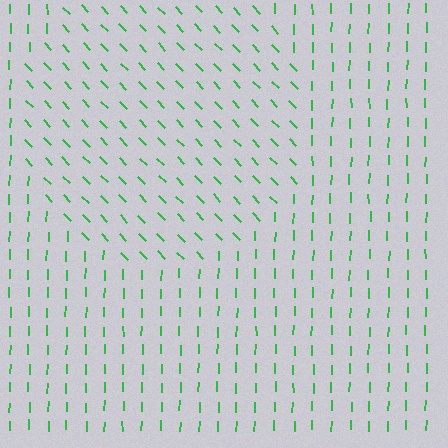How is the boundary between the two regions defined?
The boundary is defined purely by a change in line orientation (approximately 45 degrees difference). All lines are the same color and thickness.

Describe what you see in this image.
The image is filled with small green line segments. A circle region in the image has lines oriented differently from the surrounding lines, creating a visible texture boundary.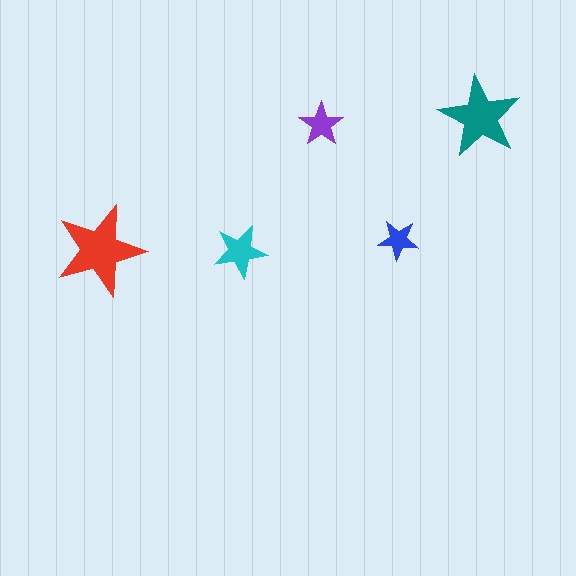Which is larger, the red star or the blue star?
The red one.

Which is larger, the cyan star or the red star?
The red one.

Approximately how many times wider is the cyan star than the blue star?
About 1.5 times wider.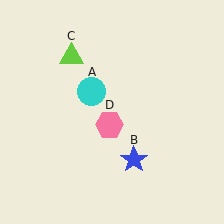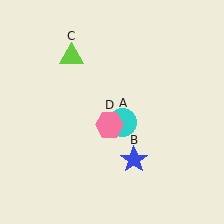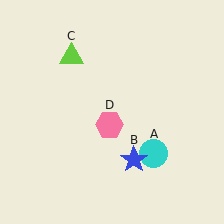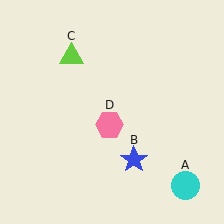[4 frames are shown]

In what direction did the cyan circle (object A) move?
The cyan circle (object A) moved down and to the right.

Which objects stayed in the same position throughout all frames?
Blue star (object B) and lime triangle (object C) and pink hexagon (object D) remained stationary.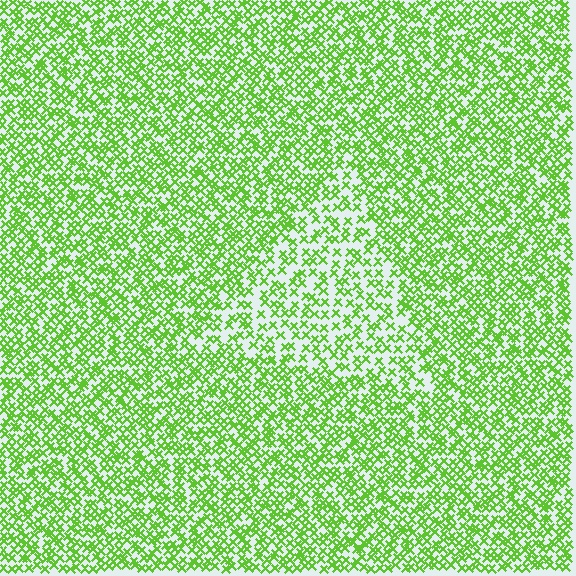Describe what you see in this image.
The image contains small lime elements arranged at two different densities. A triangle-shaped region is visible where the elements are less densely packed than the surrounding area.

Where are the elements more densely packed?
The elements are more densely packed outside the triangle boundary.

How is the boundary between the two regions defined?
The boundary is defined by a change in element density (approximately 1.7x ratio). All elements are the same color, size, and shape.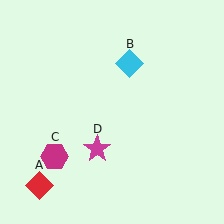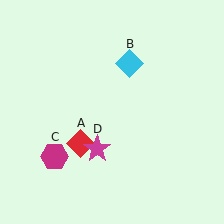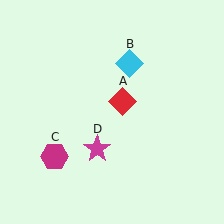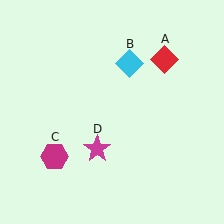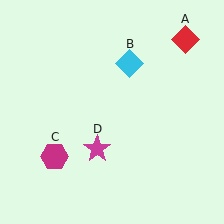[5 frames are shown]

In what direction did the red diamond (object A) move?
The red diamond (object A) moved up and to the right.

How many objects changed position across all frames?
1 object changed position: red diamond (object A).